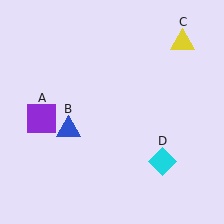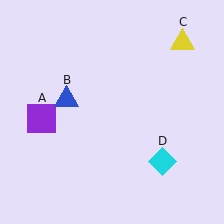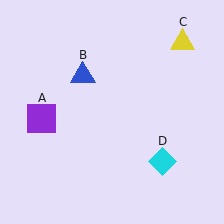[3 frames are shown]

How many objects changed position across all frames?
1 object changed position: blue triangle (object B).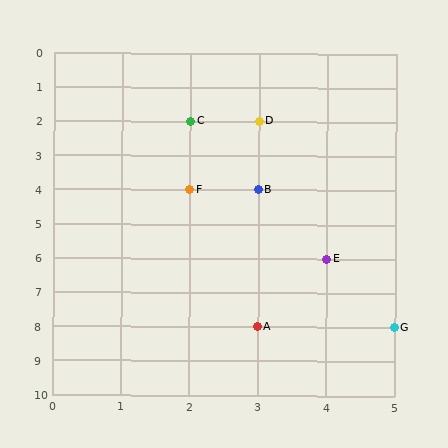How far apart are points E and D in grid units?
Points E and D are 1 column and 4 rows apart (about 4.1 grid units diagonally).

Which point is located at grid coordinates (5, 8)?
Point G is at (5, 8).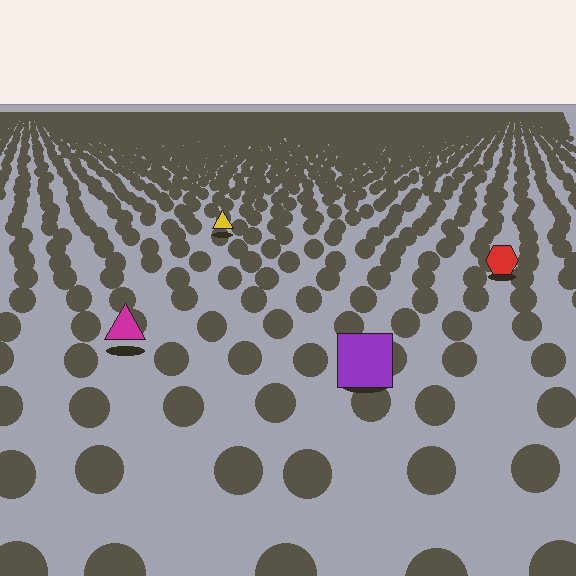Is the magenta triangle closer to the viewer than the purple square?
No. The purple square is closer — you can tell from the texture gradient: the ground texture is coarser near it.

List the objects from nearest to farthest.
From nearest to farthest: the purple square, the magenta triangle, the red hexagon, the yellow triangle.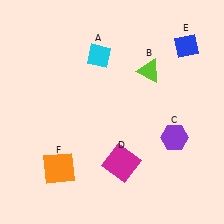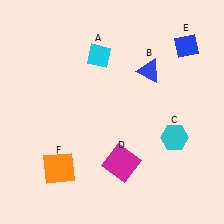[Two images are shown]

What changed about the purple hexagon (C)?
In Image 1, C is purple. In Image 2, it changed to cyan.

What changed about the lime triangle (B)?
In Image 1, B is lime. In Image 2, it changed to blue.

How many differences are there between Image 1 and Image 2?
There are 2 differences between the two images.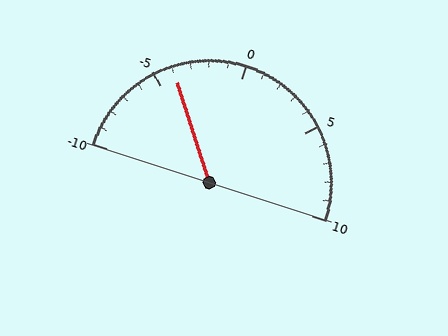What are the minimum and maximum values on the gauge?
The gauge ranges from -10 to 10.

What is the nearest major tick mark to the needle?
The nearest major tick mark is -5.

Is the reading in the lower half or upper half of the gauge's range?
The reading is in the lower half of the range (-10 to 10).